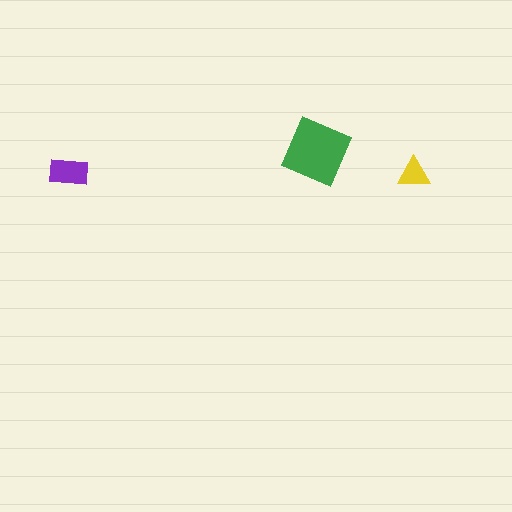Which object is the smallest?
The yellow triangle.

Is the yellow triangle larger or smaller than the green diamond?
Smaller.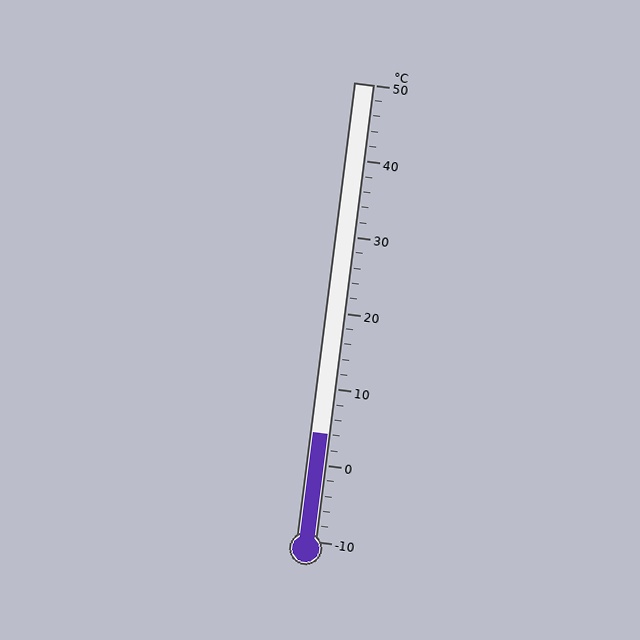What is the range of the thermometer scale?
The thermometer scale ranges from -10°C to 50°C.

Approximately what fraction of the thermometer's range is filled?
The thermometer is filled to approximately 25% of its range.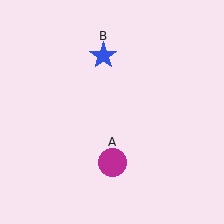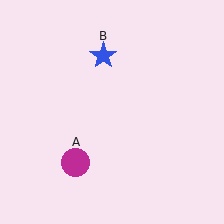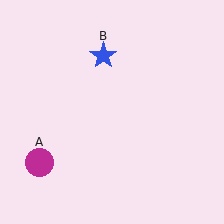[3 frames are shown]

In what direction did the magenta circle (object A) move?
The magenta circle (object A) moved left.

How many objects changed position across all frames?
1 object changed position: magenta circle (object A).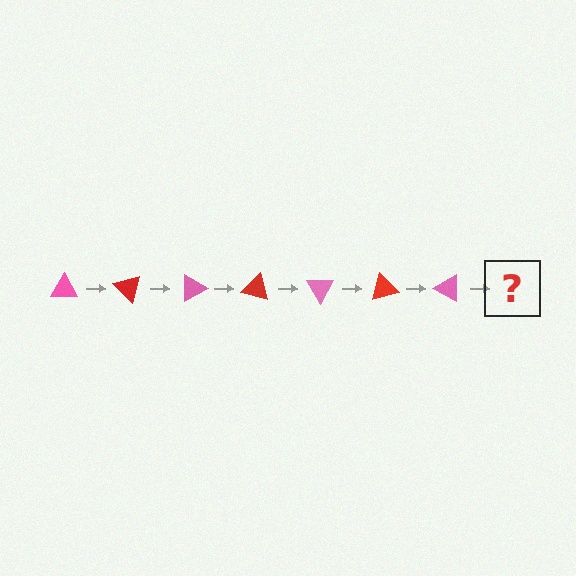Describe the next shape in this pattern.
It should be a red triangle, rotated 315 degrees from the start.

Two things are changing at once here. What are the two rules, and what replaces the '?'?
The two rules are that it rotates 45 degrees each step and the color cycles through pink and red. The '?' should be a red triangle, rotated 315 degrees from the start.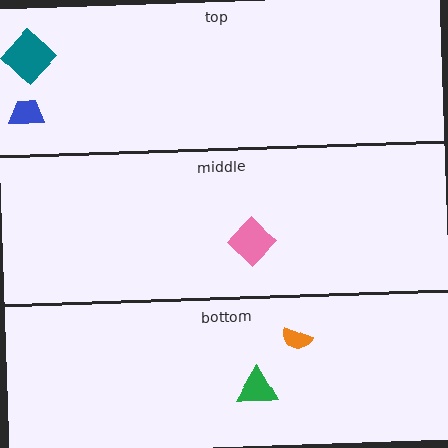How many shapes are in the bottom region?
2.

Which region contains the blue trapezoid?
The top region.